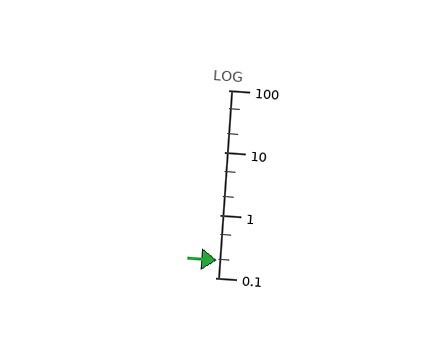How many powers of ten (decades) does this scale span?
The scale spans 3 decades, from 0.1 to 100.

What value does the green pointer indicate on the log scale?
The pointer indicates approximately 0.19.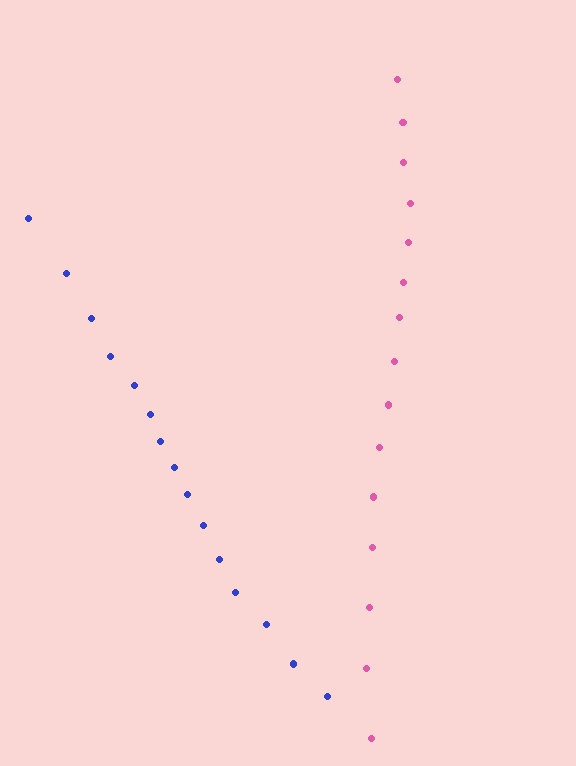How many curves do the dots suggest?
There are 2 distinct paths.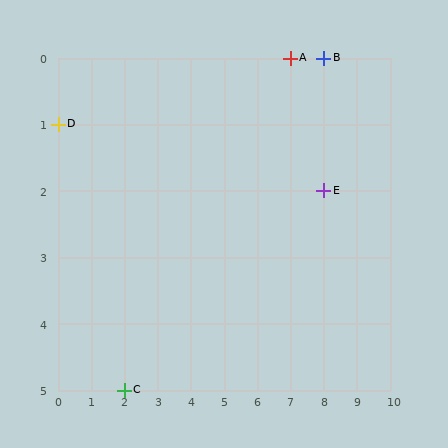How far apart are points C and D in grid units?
Points C and D are 2 columns and 4 rows apart (about 4.5 grid units diagonally).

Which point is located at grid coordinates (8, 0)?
Point B is at (8, 0).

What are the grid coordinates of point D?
Point D is at grid coordinates (0, 1).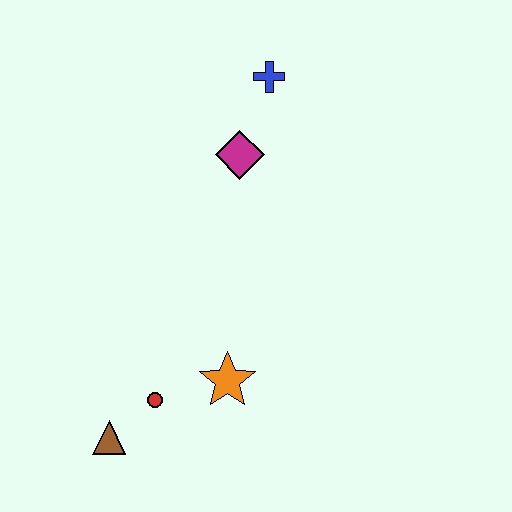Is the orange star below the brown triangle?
No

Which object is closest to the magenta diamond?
The blue cross is closest to the magenta diamond.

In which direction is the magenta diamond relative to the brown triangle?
The magenta diamond is above the brown triangle.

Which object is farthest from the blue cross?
The brown triangle is farthest from the blue cross.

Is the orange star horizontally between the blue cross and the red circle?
Yes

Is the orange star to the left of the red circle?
No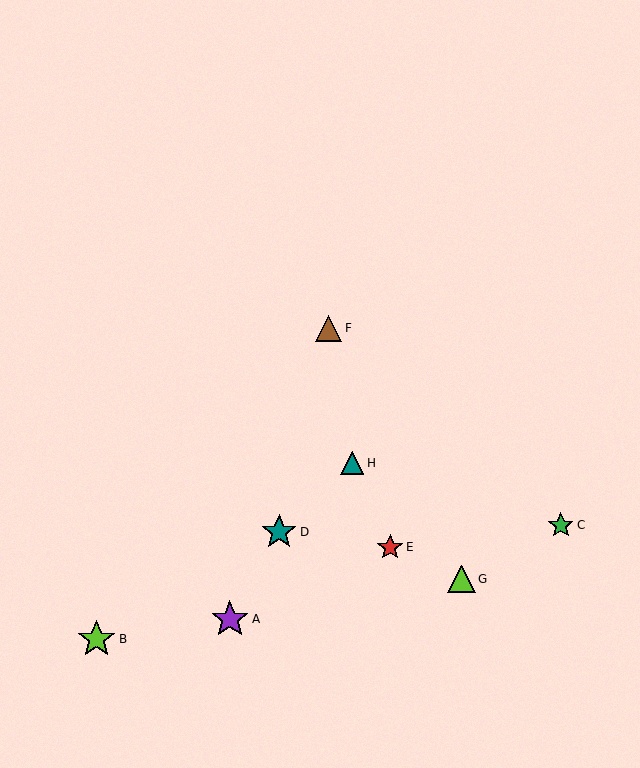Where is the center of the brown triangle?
The center of the brown triangle is at (329, 328).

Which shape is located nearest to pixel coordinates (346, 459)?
The teal triangle (labeled H) at (352, 463) is nearest to that location.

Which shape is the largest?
The lime star (labeled B) is the largest.